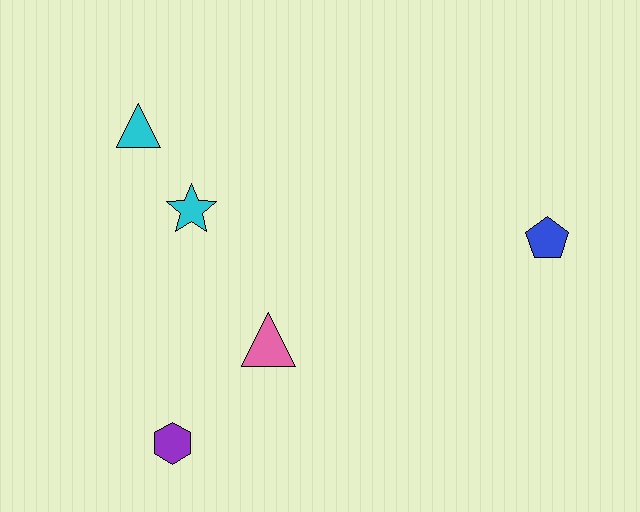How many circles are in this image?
There are no circles.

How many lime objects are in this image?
There are no lime objects.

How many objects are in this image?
There are 5 objects.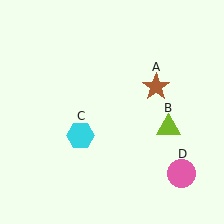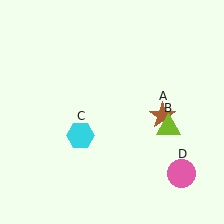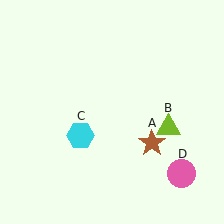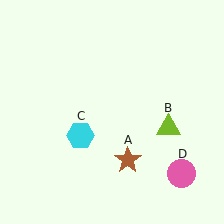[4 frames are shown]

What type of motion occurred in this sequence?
The brown star (object A) rotated clockwise around the center of the scene.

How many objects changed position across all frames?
1 object changed position: brown star (object A).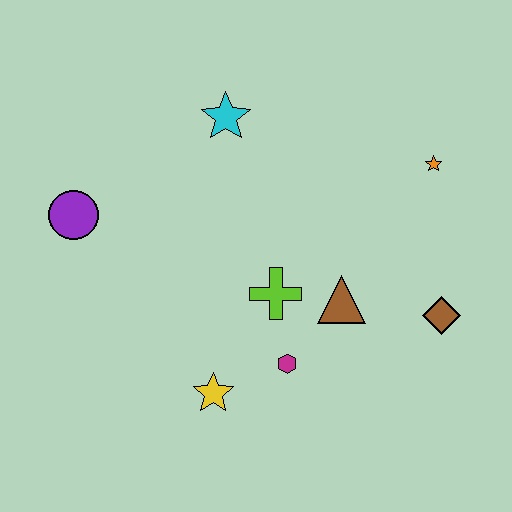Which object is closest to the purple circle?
The cyan star is closest to the purple circle.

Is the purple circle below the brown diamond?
No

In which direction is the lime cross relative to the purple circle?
The lime cross is to the right of the purple circle.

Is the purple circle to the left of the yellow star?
Yes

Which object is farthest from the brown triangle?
The purple circle is farthest from the brown triangle.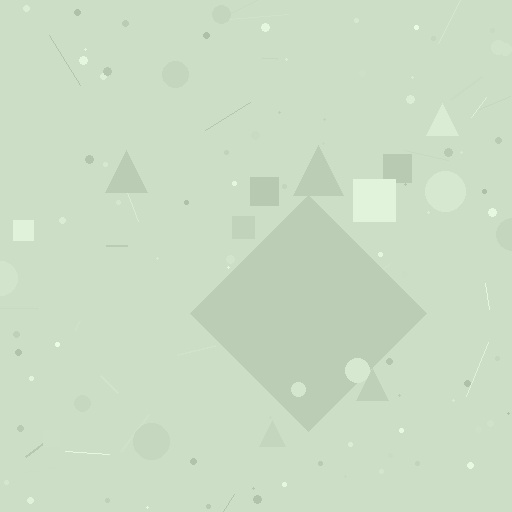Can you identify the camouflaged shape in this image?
The camouflaged shape is a diamond.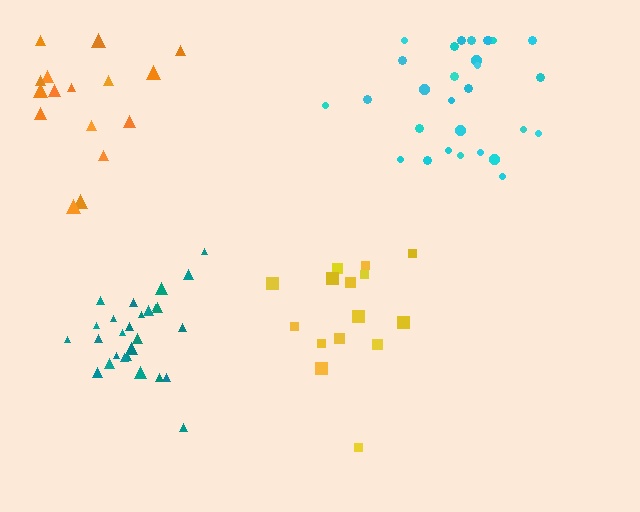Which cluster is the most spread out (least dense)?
Orange.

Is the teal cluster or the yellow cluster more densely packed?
Teal.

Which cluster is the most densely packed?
Teal.